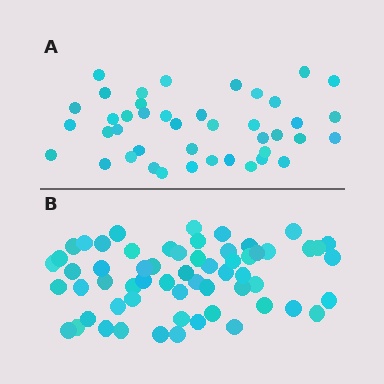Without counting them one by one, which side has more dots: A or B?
Region B (the bottom region) has more dots.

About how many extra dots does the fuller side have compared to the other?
Region B has approximately 20 more dots than region A.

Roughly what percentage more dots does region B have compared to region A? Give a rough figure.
About 45% more.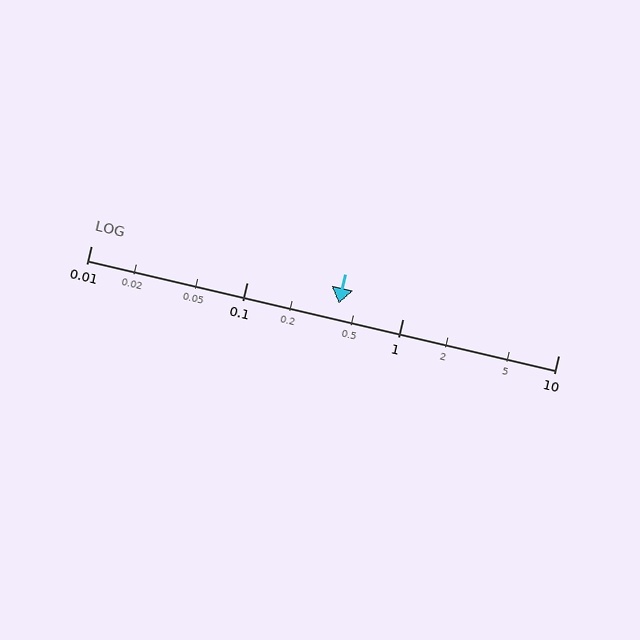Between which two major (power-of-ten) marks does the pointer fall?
The pointer is between 0.1 and 1.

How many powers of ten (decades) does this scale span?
The scale spans 3 decades, from 0.01 to 10.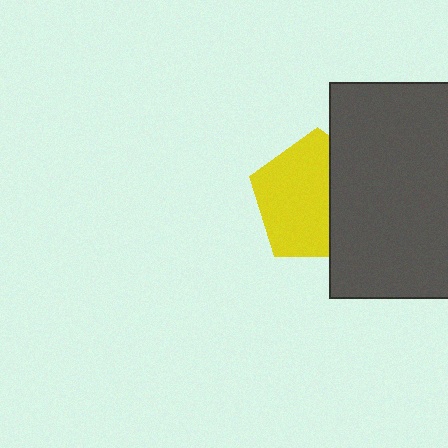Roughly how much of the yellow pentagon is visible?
About half of it is visible (roughly 62%).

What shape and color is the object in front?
The object in front is a dark gray rectangle.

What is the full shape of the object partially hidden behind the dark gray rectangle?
The partially hidden object is a yellow pentagon.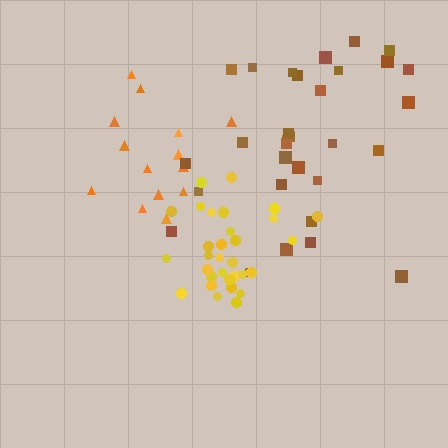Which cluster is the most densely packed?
Yellow.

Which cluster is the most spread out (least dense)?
Brown.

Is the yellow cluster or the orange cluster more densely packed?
Yellow.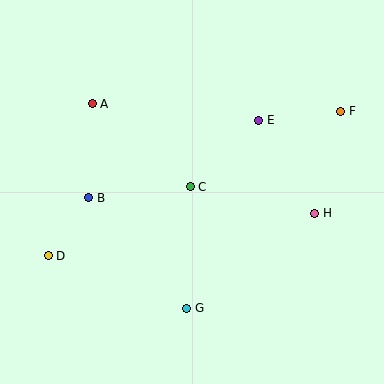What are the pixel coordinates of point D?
Point D is at (48, 256).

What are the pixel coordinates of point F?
Point F is at (341, 111).